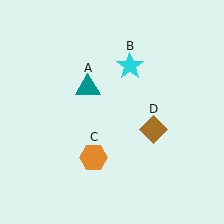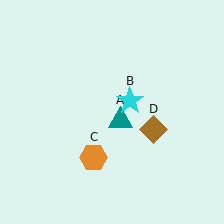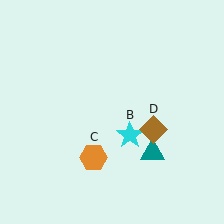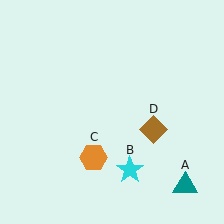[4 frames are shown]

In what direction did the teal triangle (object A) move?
The teal triangle (object A) moved down and to the right.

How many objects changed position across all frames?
2 objects changed position: teal triangle (object A), cyan star (object B).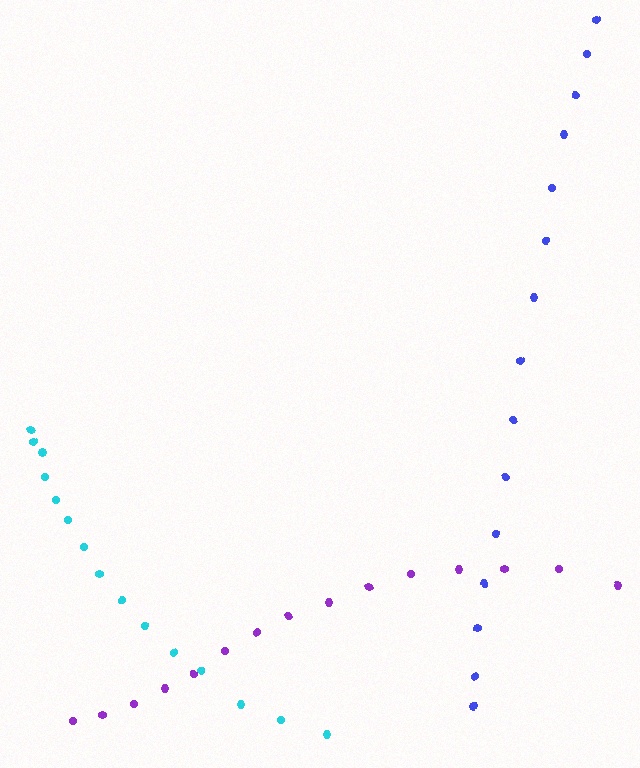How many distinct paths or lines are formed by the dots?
There are 3 distinct paths.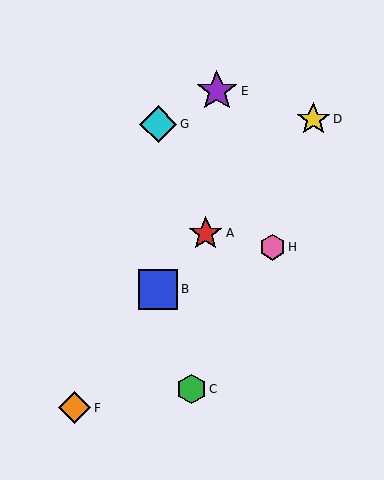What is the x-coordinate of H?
Object H is at x≈272.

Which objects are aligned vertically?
Objects B, G are aligned vertically.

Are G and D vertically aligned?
No, G is at x≈158 and D is at x≈313.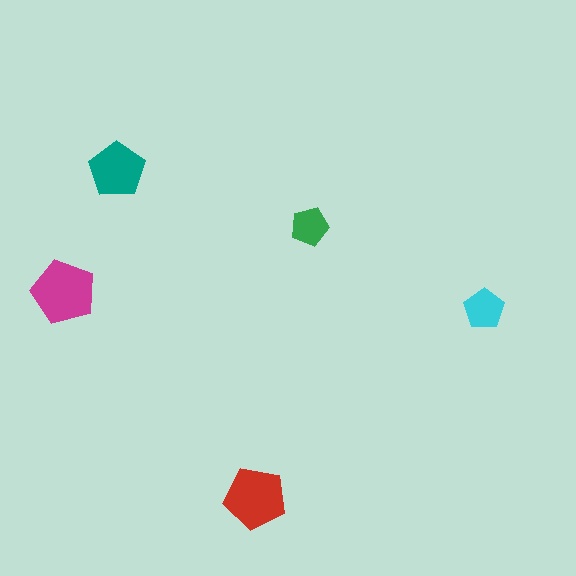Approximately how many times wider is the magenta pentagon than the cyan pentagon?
About 1.5 times wider.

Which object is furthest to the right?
The cyan pentagon is rightmost.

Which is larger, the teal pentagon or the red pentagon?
The red one.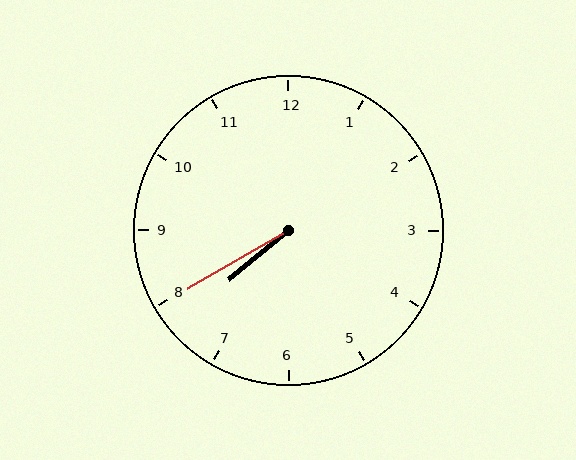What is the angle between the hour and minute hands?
Approximately 10 degrees.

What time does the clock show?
7:40.